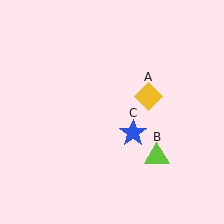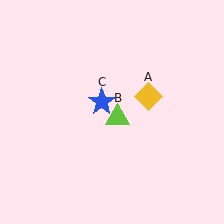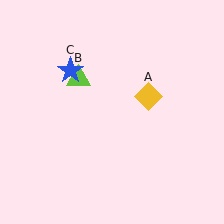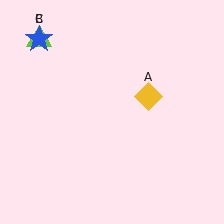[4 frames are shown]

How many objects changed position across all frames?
2 objects changed position: lime triangle (object B), blue star (object C).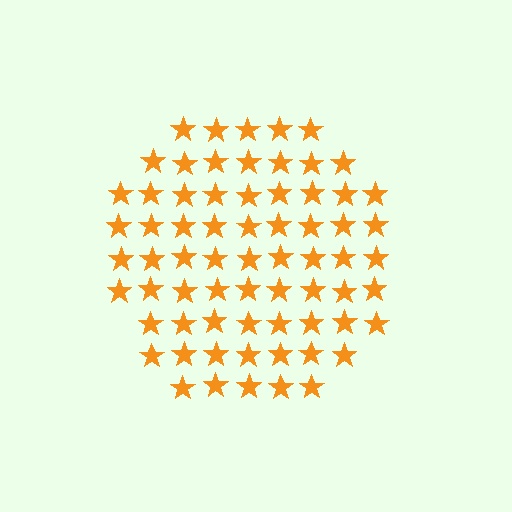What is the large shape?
The large shape is a circle.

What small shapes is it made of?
It is made of small stars.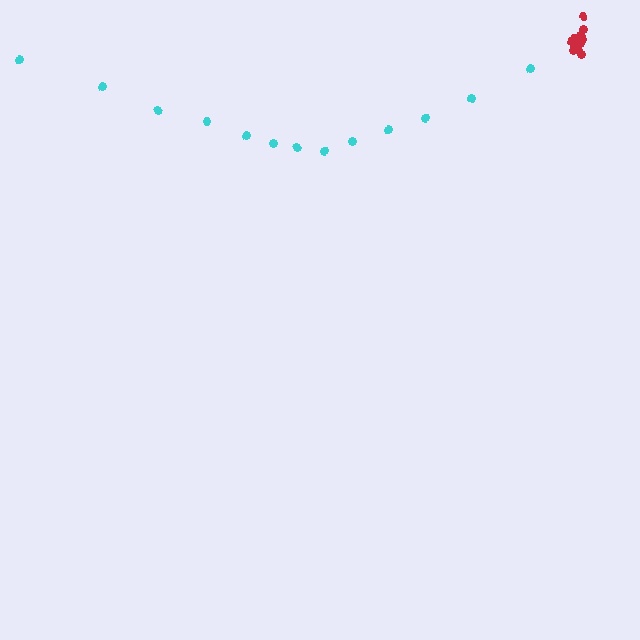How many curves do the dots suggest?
There are 2 distinct paths.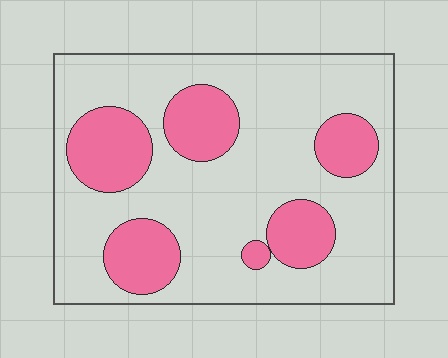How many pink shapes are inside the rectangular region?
6.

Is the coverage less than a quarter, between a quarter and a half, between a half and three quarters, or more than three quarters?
Between a quarter and a half.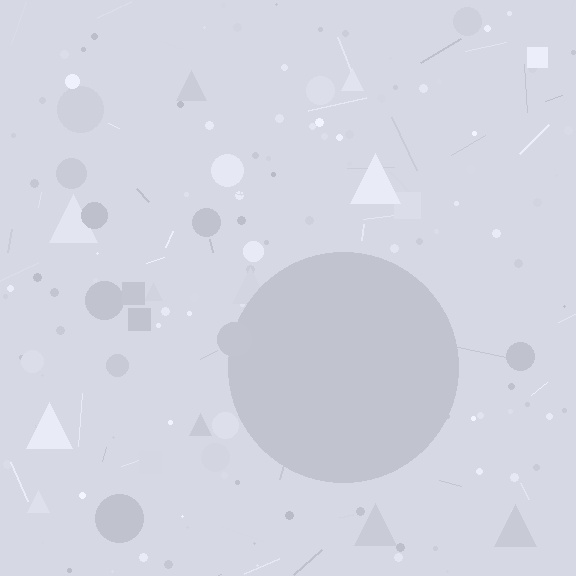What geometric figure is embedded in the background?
A circle is embedded in the background.